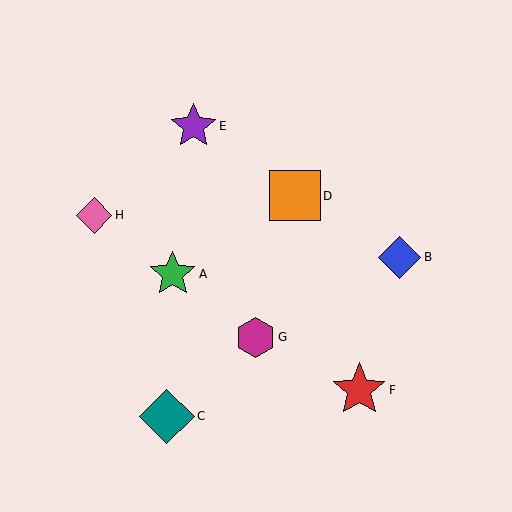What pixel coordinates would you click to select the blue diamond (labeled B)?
Click at (400, 257) to select the blue diamond B.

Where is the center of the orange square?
The center of the orange square is at (295, 196).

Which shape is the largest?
The teal diamond (labeled C) is the largest.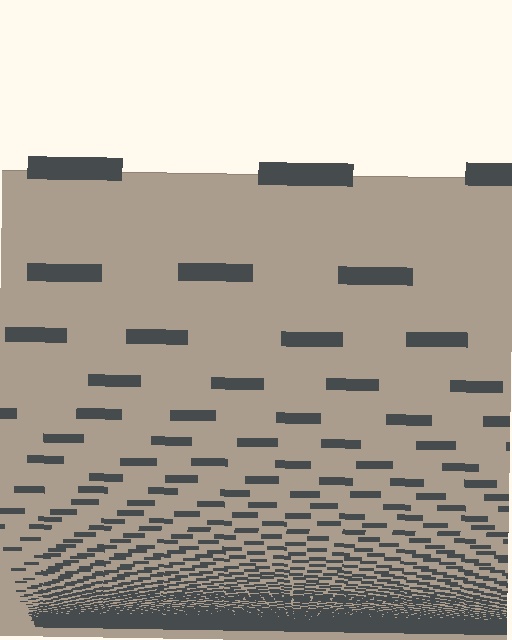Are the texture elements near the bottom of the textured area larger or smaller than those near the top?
Smaller. The gradient is inverted — elements near the bottom are smaller and denser.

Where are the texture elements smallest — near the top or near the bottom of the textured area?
Near the bottom.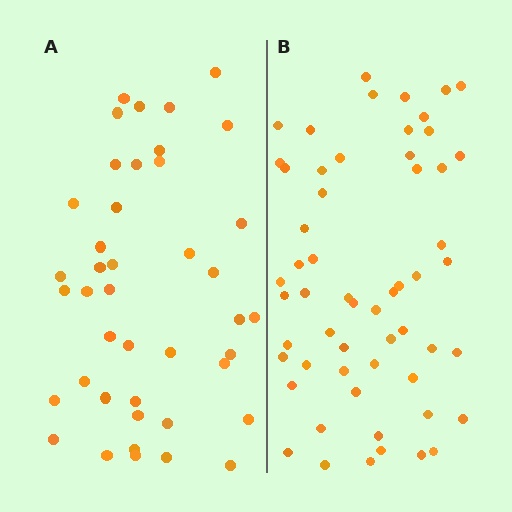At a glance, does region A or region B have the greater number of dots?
Region B (the right region) has more dots.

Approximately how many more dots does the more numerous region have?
Region B has approximately 15 more dots than region A.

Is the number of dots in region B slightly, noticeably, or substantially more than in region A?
Region B has noticeably more, but not dramatically so. The ratio is roughly 1.4 to 1.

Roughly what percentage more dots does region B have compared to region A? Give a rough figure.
About 35% more.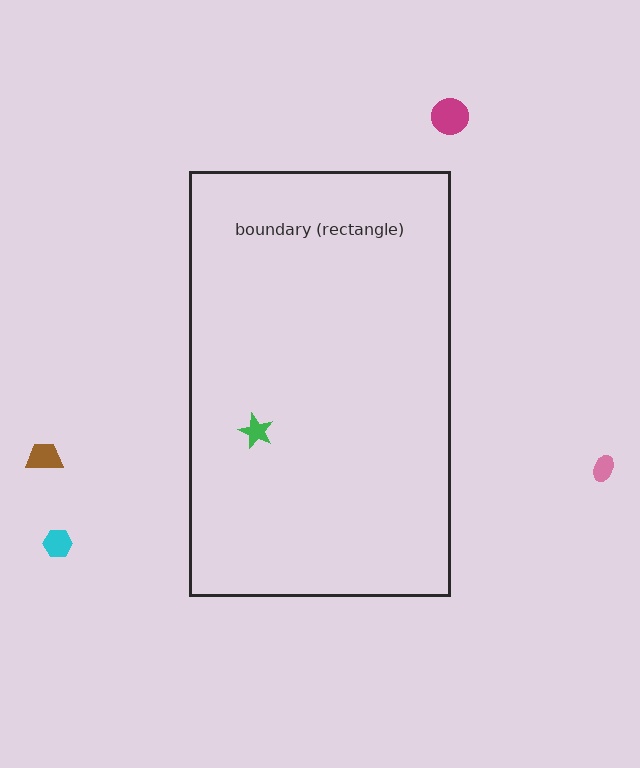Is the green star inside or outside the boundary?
Inside.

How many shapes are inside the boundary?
1 inside, 4 outside.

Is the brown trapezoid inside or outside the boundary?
Outside.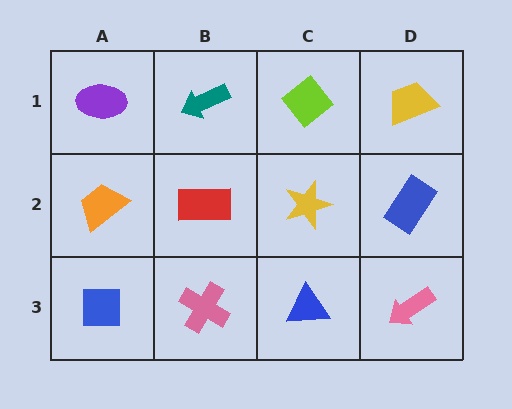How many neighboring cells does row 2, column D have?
3.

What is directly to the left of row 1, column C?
A teal arrow.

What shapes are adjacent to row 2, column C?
A lime diamond (row 1, column C), a blue triangle (row 3, column C), a red rectangle (row 2, column B), a blue rectangle (row 2, column D).